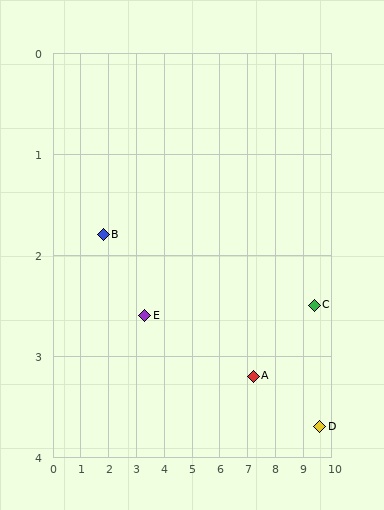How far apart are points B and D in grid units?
Points B and D are about 8.0 grid units apart.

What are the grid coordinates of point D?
Point D is at approximately (9.6, 3.7).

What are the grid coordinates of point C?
Point C is at approximately (9.4, 2.5).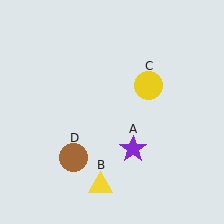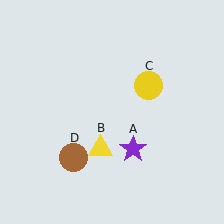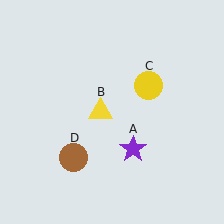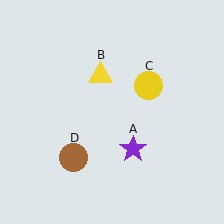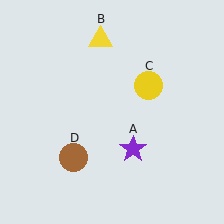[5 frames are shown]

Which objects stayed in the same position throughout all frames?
Purple star (object A) and yellow circle (object C) and brown circle (object D) remained stationary.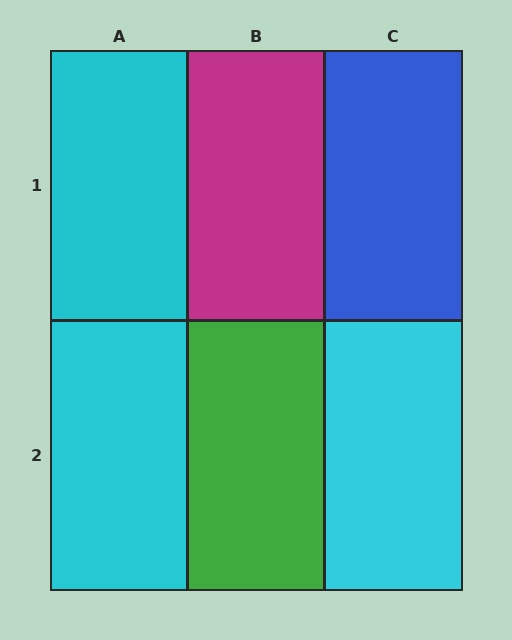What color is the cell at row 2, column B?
Green.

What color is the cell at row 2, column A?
Cyan.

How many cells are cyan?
3 cells are cyan.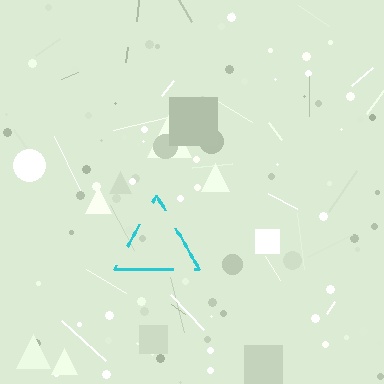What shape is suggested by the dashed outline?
The dashed outline suggests a triangle.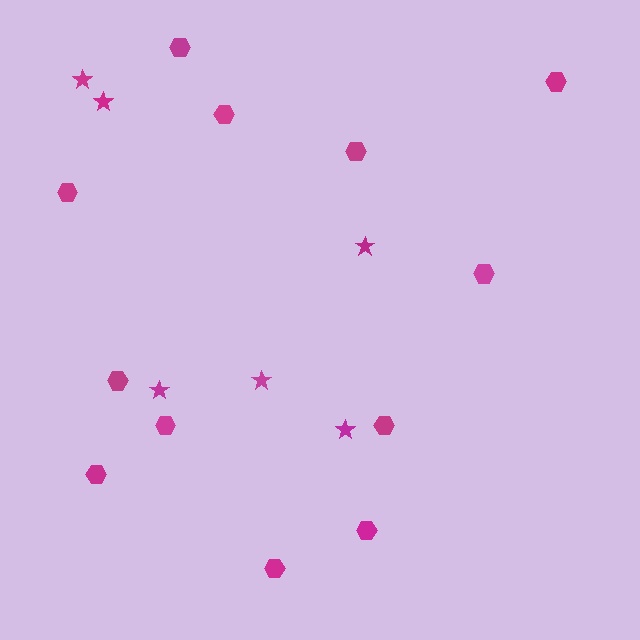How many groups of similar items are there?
There are 2 groups: one group of hexagons (12) and one group of stars (6).